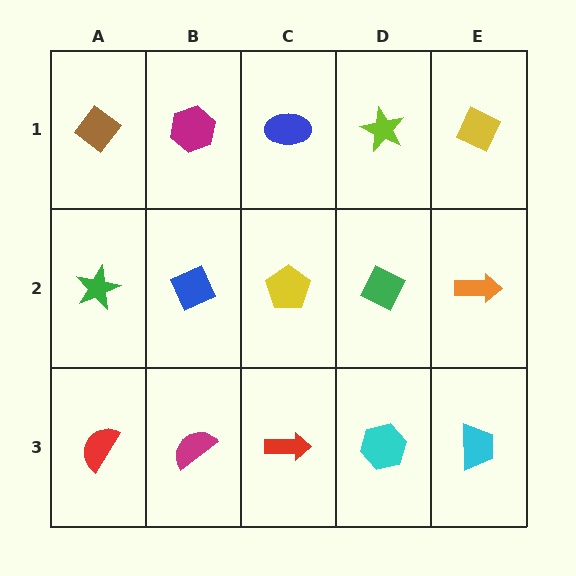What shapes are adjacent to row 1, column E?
An orange arrow (row 2, column E), a lime star (row 1, column D).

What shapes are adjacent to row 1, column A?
A green star (row 2, column A), a magenta hexagon (row 1, column B).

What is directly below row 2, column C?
A red arrow.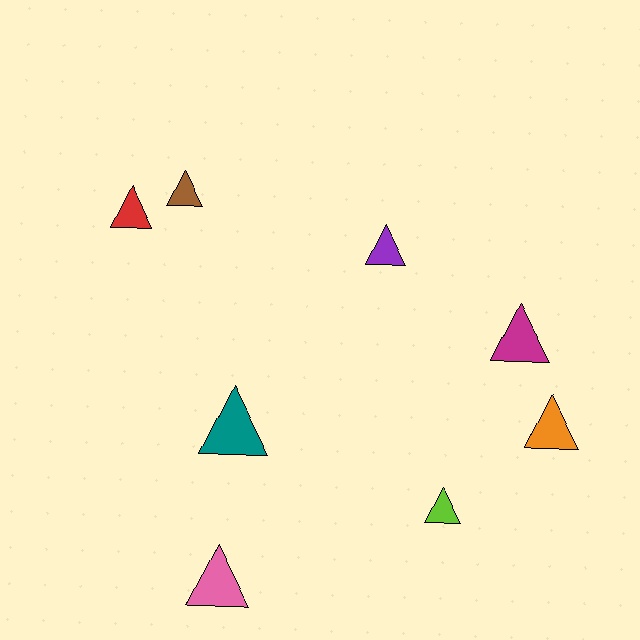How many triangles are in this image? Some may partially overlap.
There are 8 triangles.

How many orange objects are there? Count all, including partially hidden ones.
There is 1 orange object.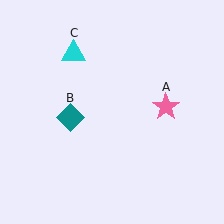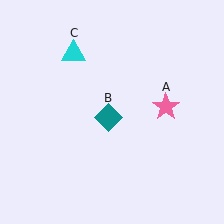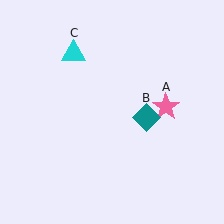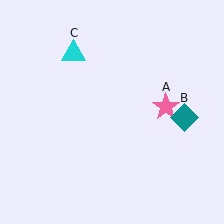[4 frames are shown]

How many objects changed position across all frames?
1 object changed position: teal diamond (object B).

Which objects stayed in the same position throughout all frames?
Pink star (object A) and cyan triangle (object C) remained stationary.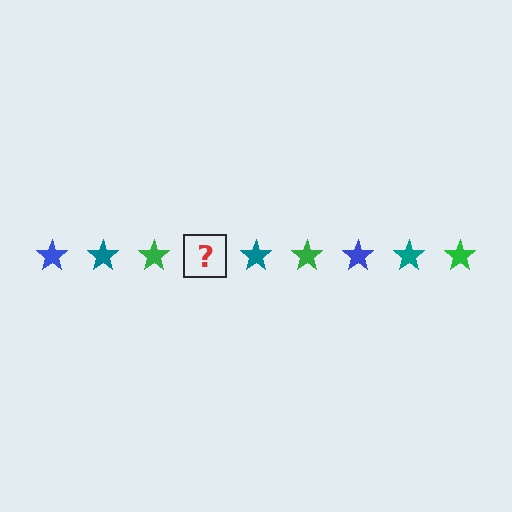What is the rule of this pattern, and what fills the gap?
The rule is that the pattern cycles through blue, teal, green stars. The gap should be filled with a blue star.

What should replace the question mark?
The question mark should be replaced with a blue star.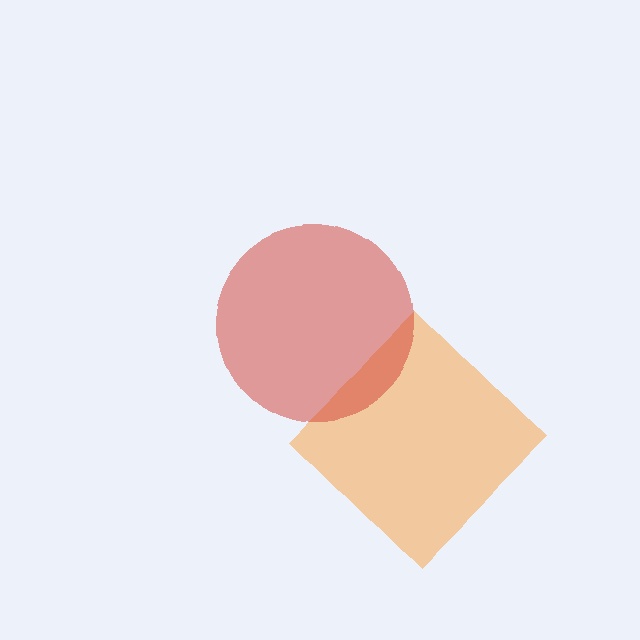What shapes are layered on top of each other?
The layered shapes are: an orange diamond, a red circle.